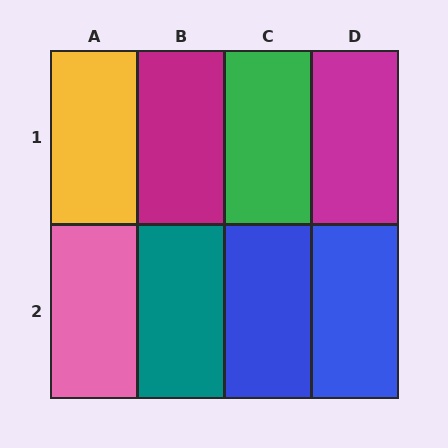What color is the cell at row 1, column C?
Green.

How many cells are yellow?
1 cell is yellow.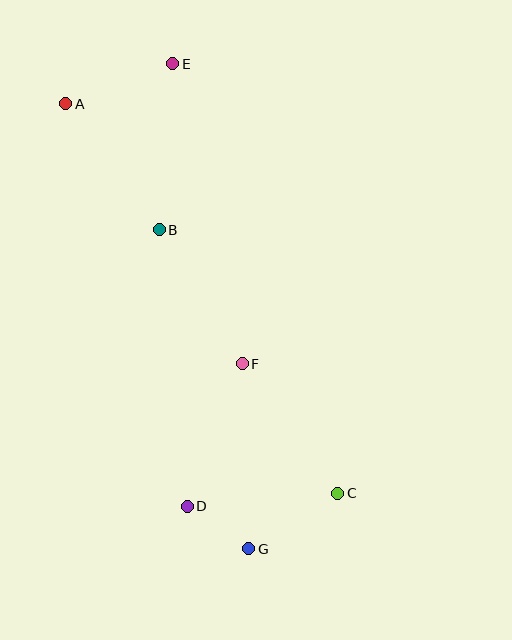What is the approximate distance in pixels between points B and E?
The distance between B and E is approximately 167 pixels.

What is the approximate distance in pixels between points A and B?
The distance between A and B is approximately 157 pixels.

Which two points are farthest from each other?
Points E and G are farthest from each other.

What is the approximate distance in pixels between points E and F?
The distance between E and F is approximately 308 pixels.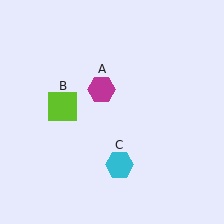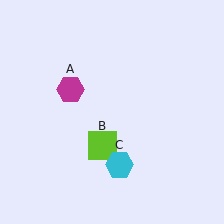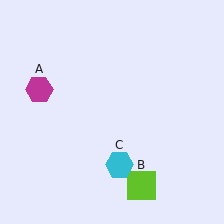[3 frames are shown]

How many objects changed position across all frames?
2 objects changed position: magenta hexagon (object A), lime square (object B).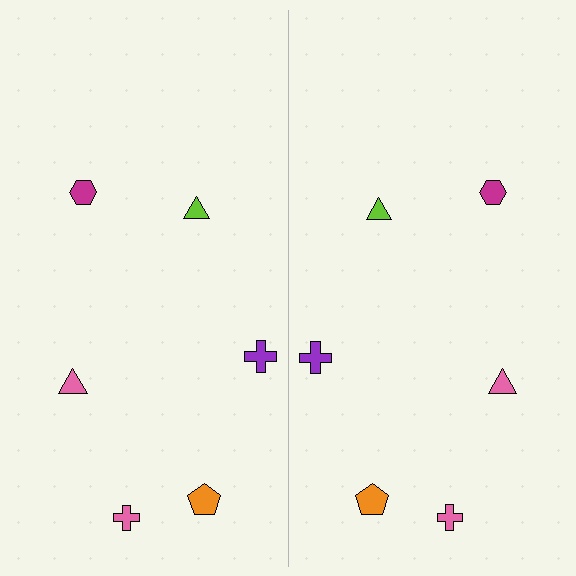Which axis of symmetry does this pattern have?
The pattern has a vertical axis of symmetry running through the center of the image.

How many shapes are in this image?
There are 12 shapes in this image.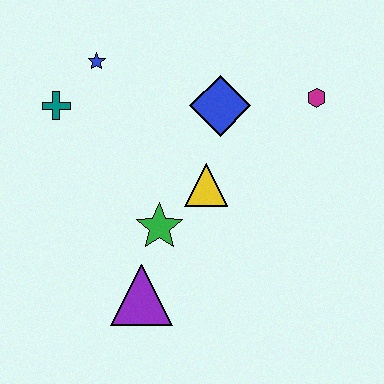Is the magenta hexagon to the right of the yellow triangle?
Yes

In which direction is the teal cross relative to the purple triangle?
The teal cross is above the purple triangle.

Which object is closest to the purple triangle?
The green star is closest to the purple triangle.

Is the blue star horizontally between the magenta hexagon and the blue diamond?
No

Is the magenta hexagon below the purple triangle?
No